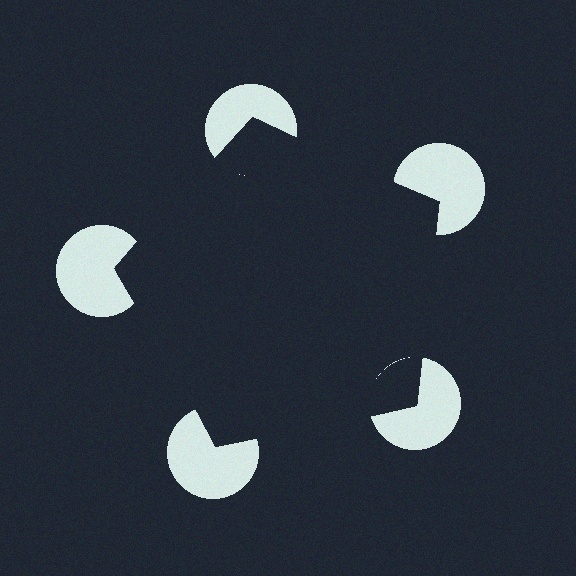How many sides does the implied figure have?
5 sides.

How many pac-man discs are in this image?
There are 5 — one at each vertex of the illusory pentagon.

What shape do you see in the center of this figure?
An illusory pentagon — its edges are inferred from the aligned wedge cuts in the pac-man discs, not physically drawn.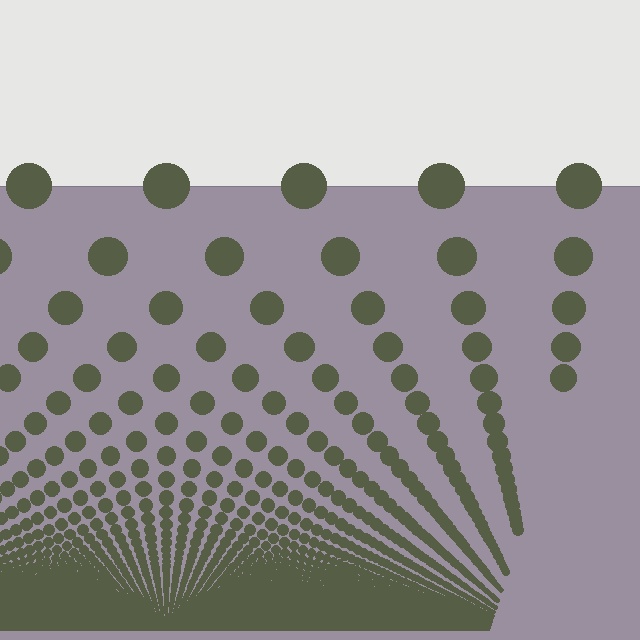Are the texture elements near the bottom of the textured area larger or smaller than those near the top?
Smaller. The gradient is inverted — elements near the bottom are smaller and denser.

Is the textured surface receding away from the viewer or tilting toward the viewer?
The surface appears to tilt toward the viewer. Texture elements get larger and sparser toward the top.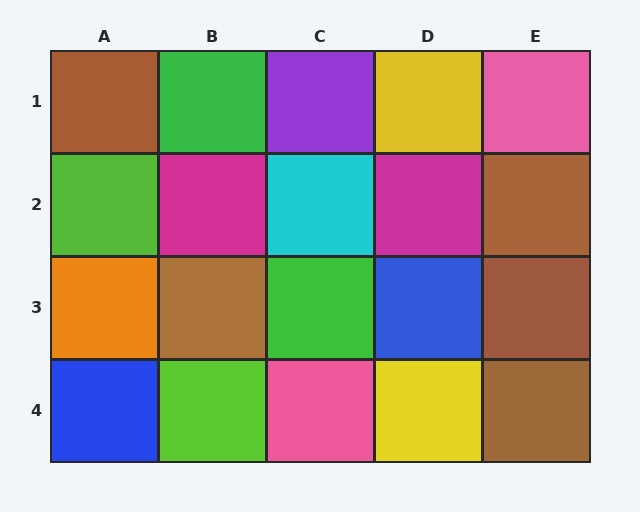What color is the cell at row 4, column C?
Pink.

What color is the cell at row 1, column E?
Pink.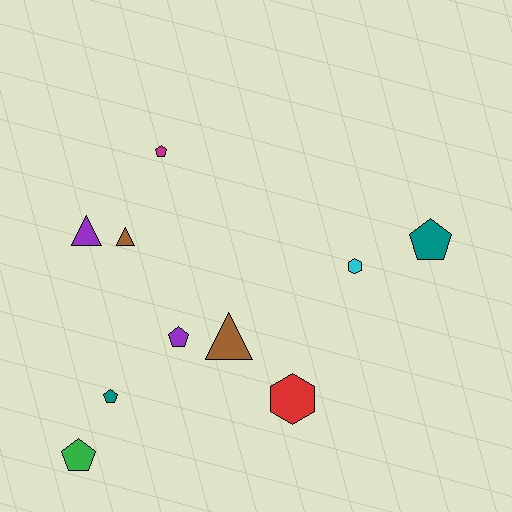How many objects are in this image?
There are 10 objects.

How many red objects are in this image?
There is 1 red object.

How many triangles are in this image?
There are 3 triangles.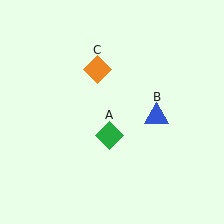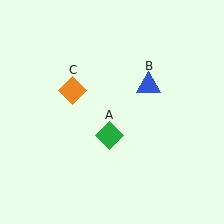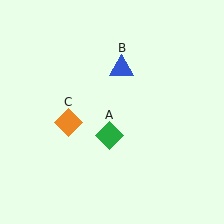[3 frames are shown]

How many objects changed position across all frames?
2 objects changed position: blue triangle (object B), orange diamond (object C).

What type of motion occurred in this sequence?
The blue triangle (object B), orange diamond (object C) rotated counterclockwise around the center of the scene.